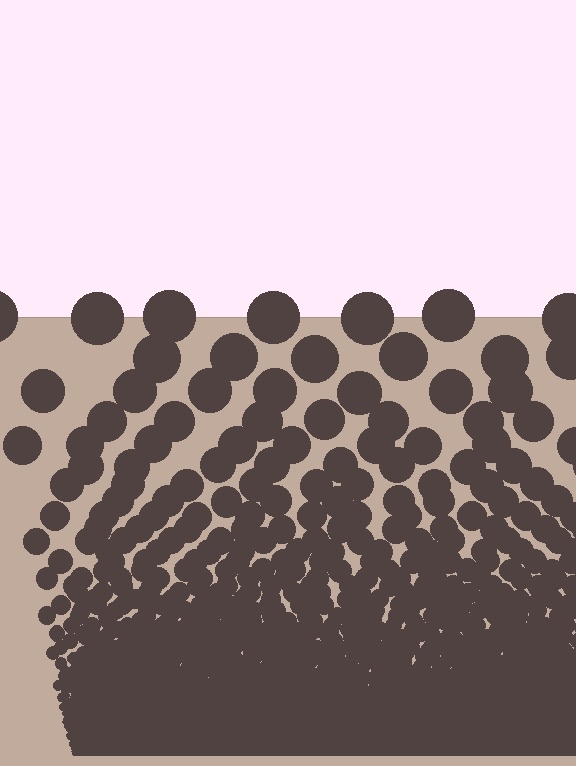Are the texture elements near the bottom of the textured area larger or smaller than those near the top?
Smaller. The gradient is inverted — elements near the bottom are smaller and denser.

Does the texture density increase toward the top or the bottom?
Density increases toward the bottom.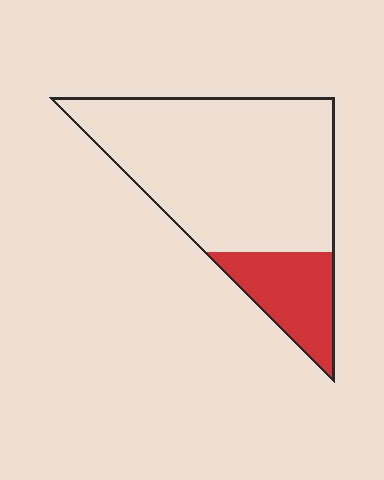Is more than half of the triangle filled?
No.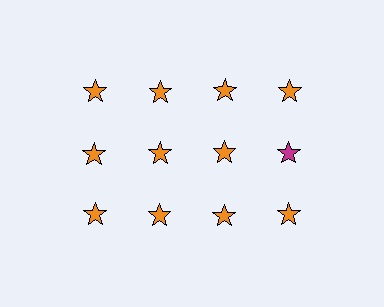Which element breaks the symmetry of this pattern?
The magenta star in the second row, second from right column breaks the symmetry. All other shapes are orange stars.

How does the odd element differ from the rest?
It has a different color: magenta instead of orange.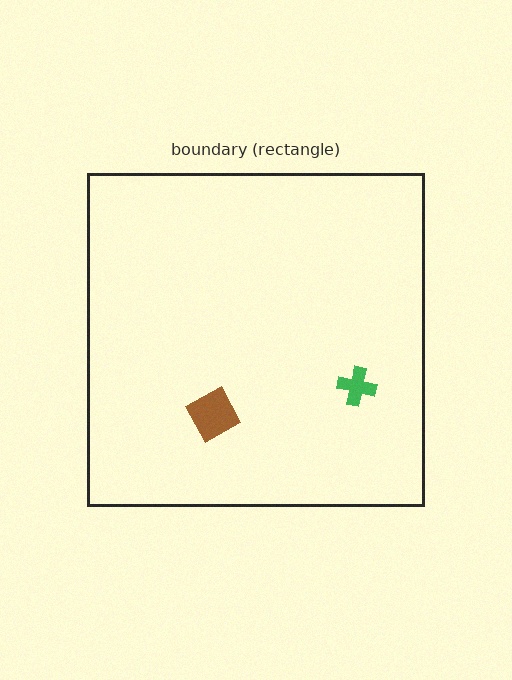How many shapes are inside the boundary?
2 inside, 0 outside.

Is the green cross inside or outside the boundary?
Inside.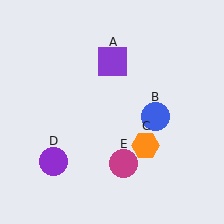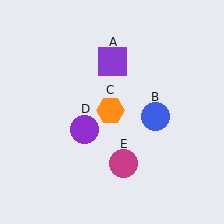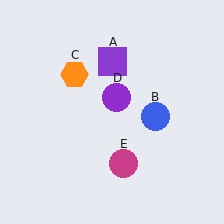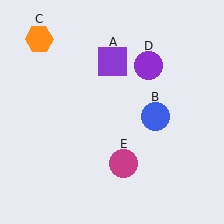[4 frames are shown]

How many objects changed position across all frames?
2 objects changed position: orange hexagon (object C), purple circle (object D).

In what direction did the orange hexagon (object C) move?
The orange hexagon (object C) moved up and to the left.